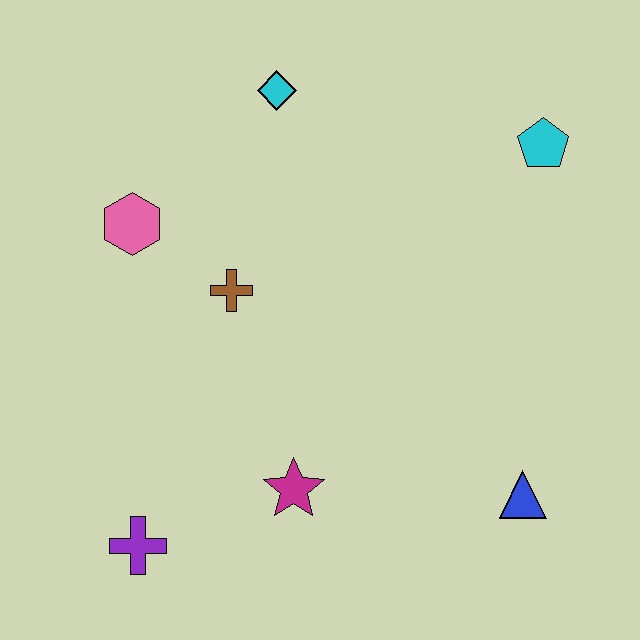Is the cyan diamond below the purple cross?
No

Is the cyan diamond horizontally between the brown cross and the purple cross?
No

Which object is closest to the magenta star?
The purple cross is closest to the magenta star.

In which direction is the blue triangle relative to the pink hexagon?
The blue triangle is to the right of the pink hexagon.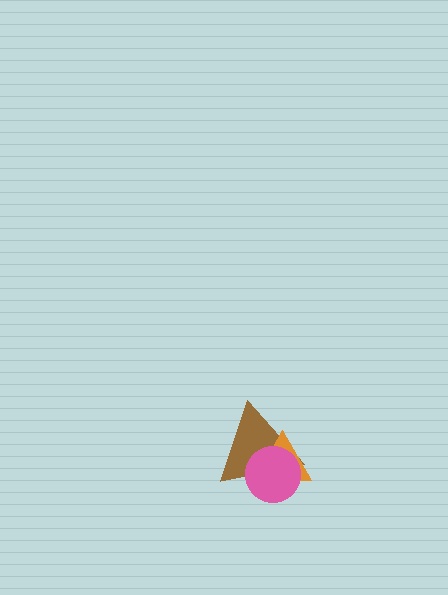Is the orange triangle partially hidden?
Yes, it is partially covered by another shape.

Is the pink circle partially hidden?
No, no other shape covers it.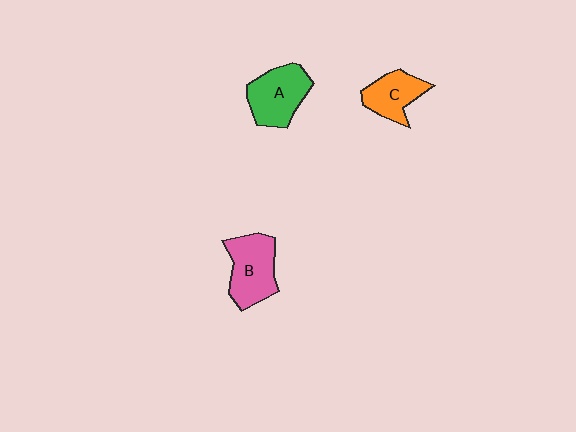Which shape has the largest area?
Shape B (pink).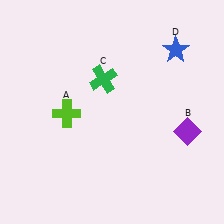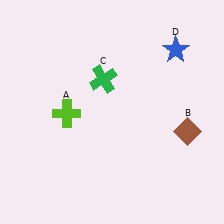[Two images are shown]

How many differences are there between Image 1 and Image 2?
There is 1 difference between the two images.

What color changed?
The diamond (B) changed from purple in Image 1 to brown in Image 2.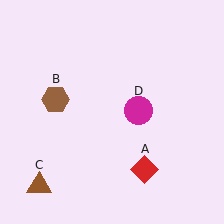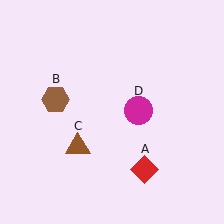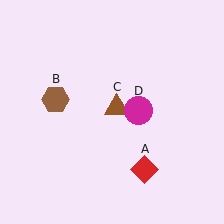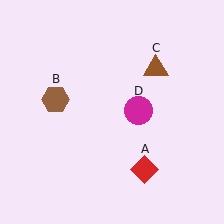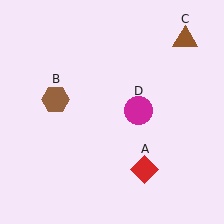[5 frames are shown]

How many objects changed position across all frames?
1 object changed position: brown triangle (object C).